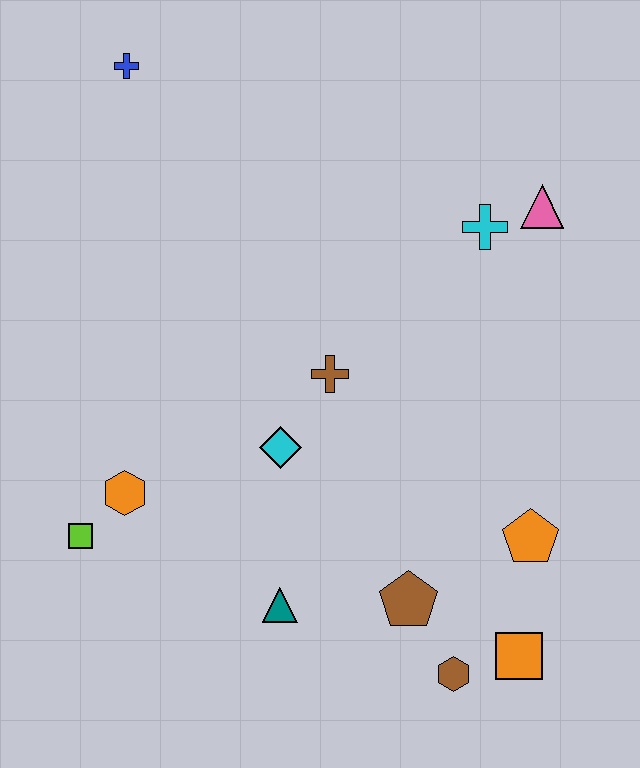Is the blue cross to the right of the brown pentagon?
No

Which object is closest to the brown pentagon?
The brown hexagon is closest to the brown pentagon.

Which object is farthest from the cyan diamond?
The blue cross is farthest from the cyan diamond.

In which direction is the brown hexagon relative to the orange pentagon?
The brown hexagon is below the orange pentagon.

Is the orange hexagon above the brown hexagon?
Yes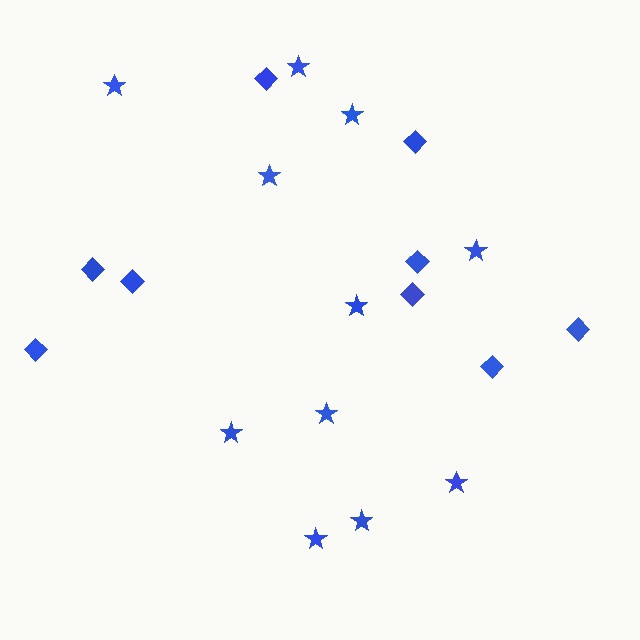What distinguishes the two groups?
There are 2 groups: one group of stars (11) and one group of diamonds (9).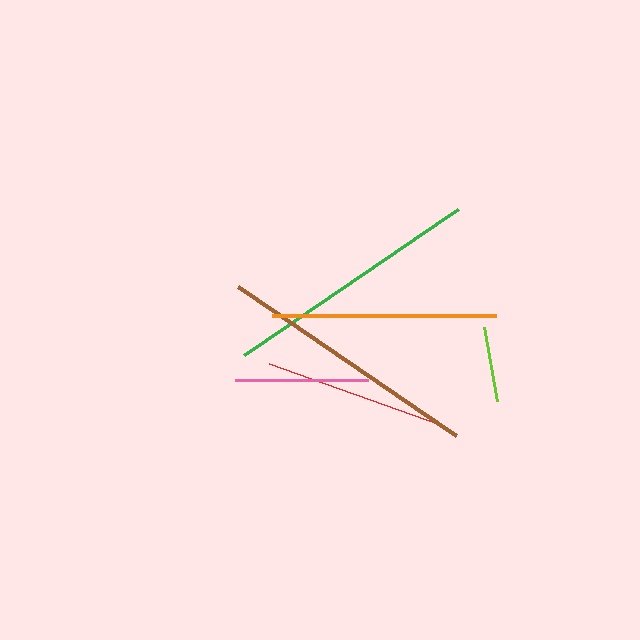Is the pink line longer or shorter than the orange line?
The orange line is longer than the pink line.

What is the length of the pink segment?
The pink segment is approximately 134 pixels long.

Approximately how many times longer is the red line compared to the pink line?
The red line is approximately 1.4 times the length of the pink line.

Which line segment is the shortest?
The lime line is the shortest at approximately 76 pixels.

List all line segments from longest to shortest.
From longest to shortest: brown, green, orange, red, pink, lime.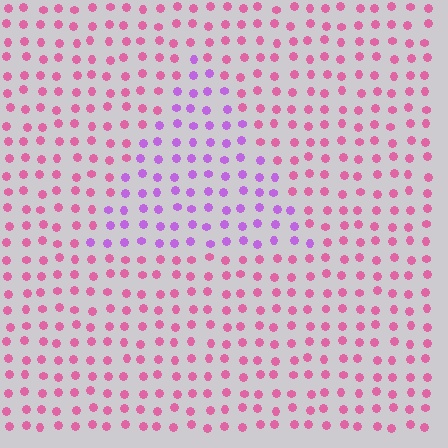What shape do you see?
I see a triangle.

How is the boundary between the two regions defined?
The boundary is defined purely by a slight shift in hue (about 45 degrees). Spacing, size, and orientation are identical on both sides.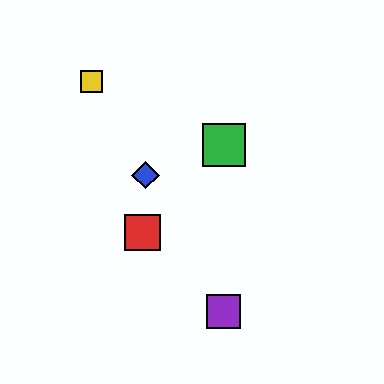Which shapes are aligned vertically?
The green square, the purple square are aligned vertically.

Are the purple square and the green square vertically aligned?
Yes, both are at x≈224.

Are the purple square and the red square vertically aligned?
No, the purple square is at x≈224 and the red square is at x≈142.